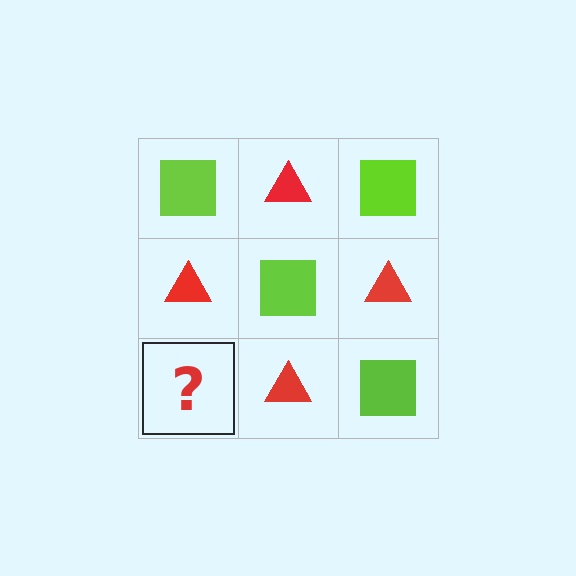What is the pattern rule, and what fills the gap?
The rule is that it alternates lime square and red triangle in a checkerboard pattern. The gap should be filled with a lime square.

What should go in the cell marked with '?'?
The missing cell should contain a lime square.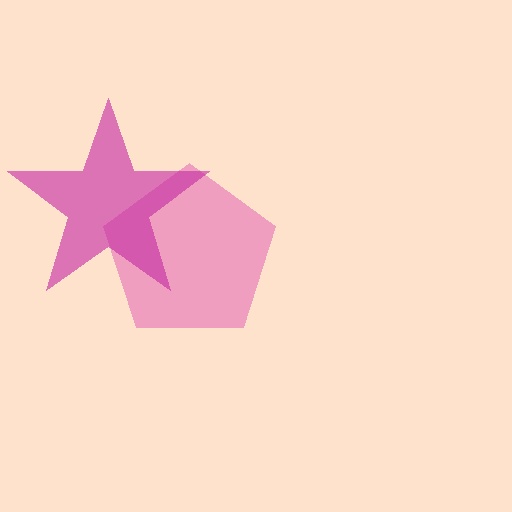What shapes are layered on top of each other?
The layered shapes are: a pink pentagon, a magenta star.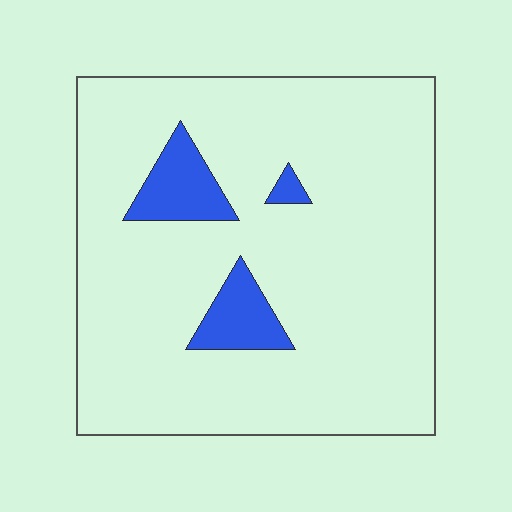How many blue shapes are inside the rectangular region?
3.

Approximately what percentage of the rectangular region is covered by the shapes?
Approximately 10%.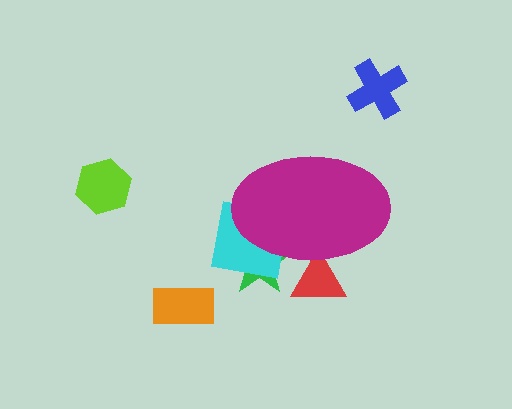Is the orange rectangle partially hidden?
No, the orange rectangle is fully visible.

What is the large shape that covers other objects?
A magenta ellipse.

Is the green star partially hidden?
Yes, the green star is partially hidden behind the magenta ellipse.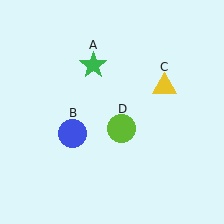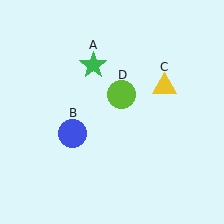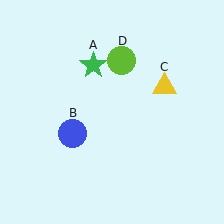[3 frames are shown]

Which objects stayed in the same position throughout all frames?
Green star (object A) and blue circle (object B) and yellow triangle (object C) remained stationary.